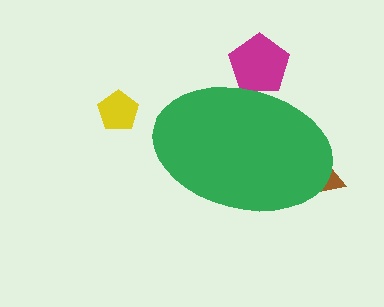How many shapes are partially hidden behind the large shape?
2 shapes are partially hidden.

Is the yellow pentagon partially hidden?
No, the yellow pentagon is fully visible.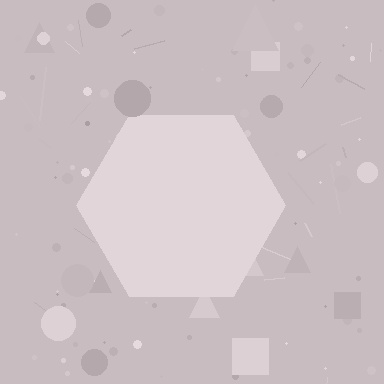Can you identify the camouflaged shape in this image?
The camouflaged shape is a hexagon.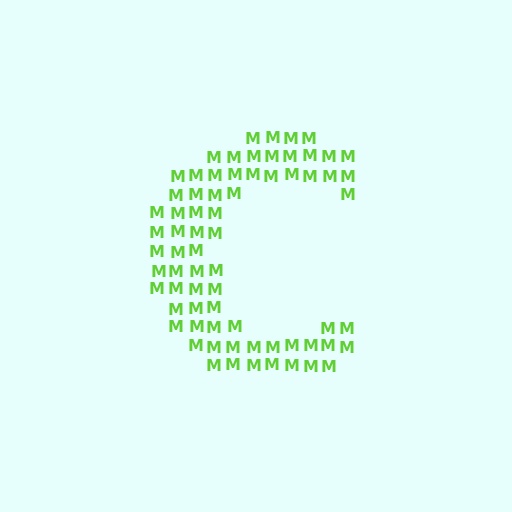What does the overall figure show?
The overall figure shows the letter C.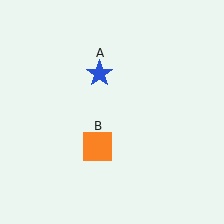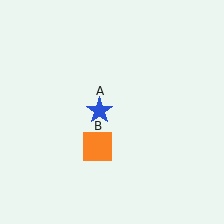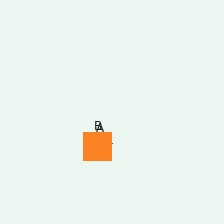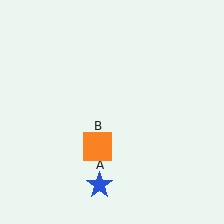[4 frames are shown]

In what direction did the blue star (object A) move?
The blue star (object A) moved down.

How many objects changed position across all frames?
1 object changed position: blue star (object A).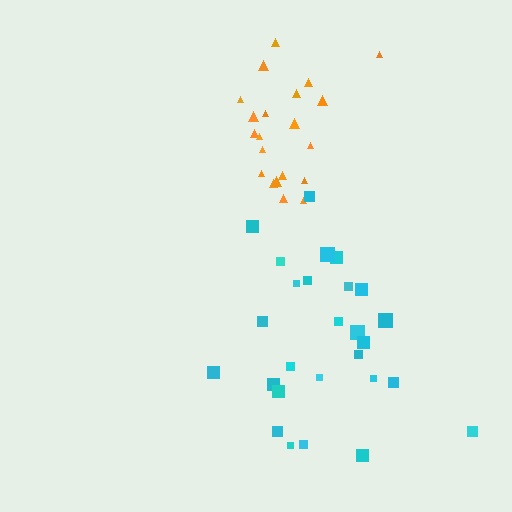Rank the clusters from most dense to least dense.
orange, cyan.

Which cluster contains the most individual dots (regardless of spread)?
Cyan (27).